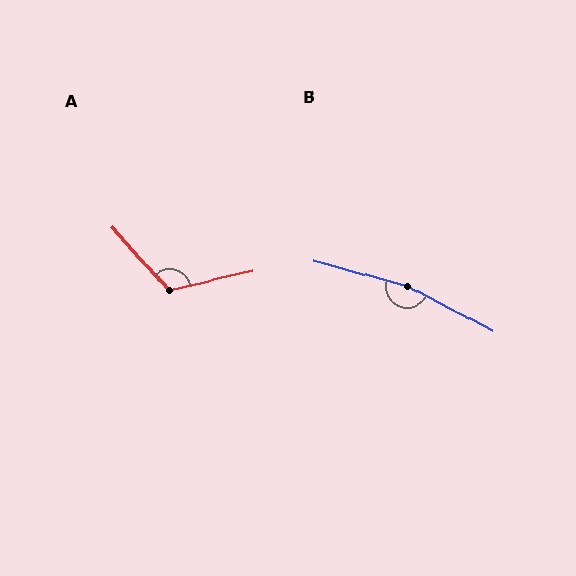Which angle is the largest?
B, at approximately 167 degrees.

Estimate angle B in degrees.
Approximately 167 degrees.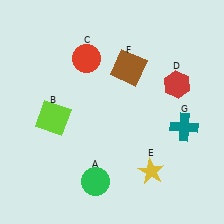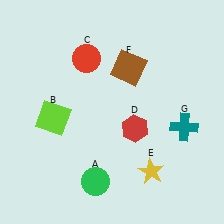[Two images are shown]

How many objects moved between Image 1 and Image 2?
1 object moved between the two images.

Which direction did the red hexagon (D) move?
The red hexagon (D) moved down.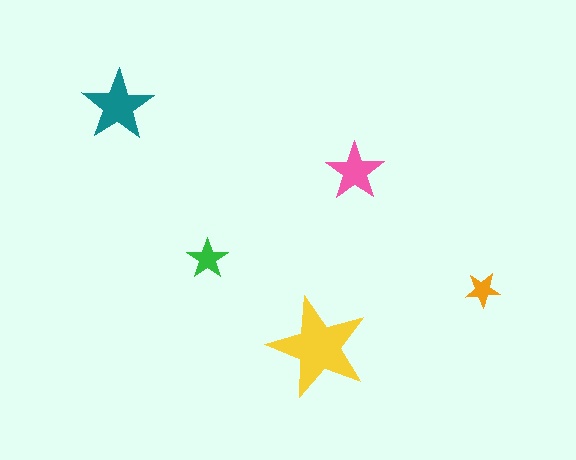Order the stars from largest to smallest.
the yellow one, the teal one, the pink one, the green one, the orange one.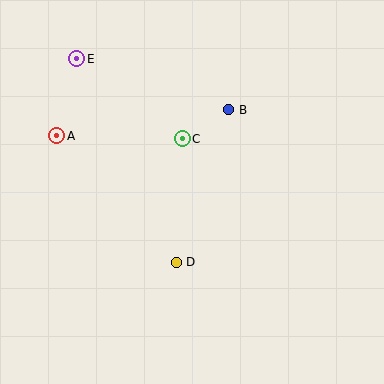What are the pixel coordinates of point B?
Point B is at (229, 110).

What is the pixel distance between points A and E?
The distance between A and E is 80 pixels.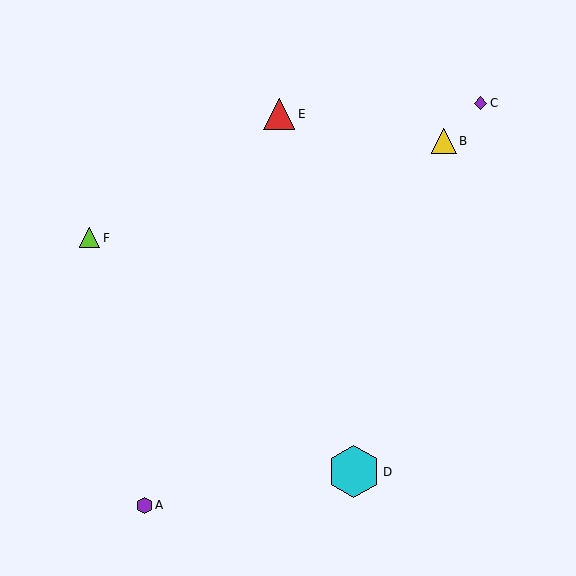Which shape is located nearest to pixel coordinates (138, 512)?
The purple hexagon (labeled A) at (145, 505) is nearest to that location.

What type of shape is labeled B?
Shape B is a yellow triangle.